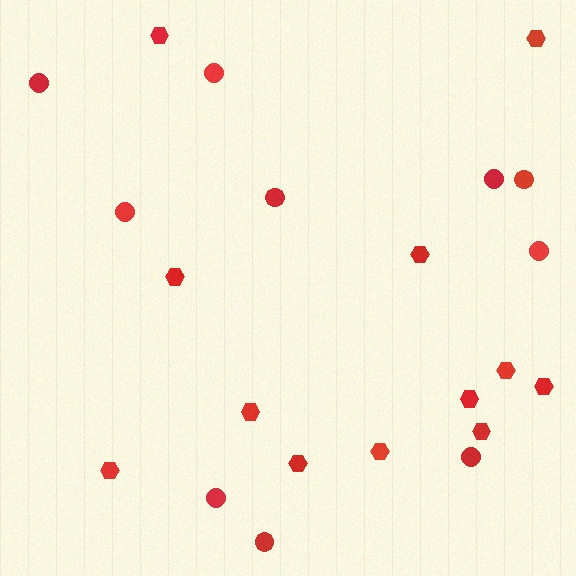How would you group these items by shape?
There are 2 groups: one group of hexagons (12) and one group of circles (10).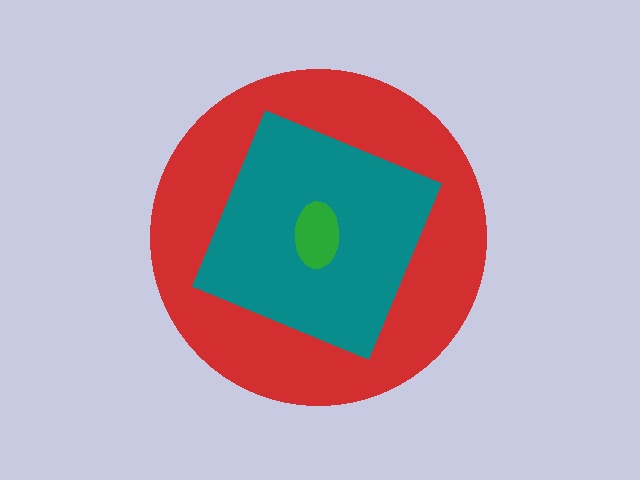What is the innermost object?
The green ellipse.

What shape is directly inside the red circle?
The teal diamond.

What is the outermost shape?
The red circle.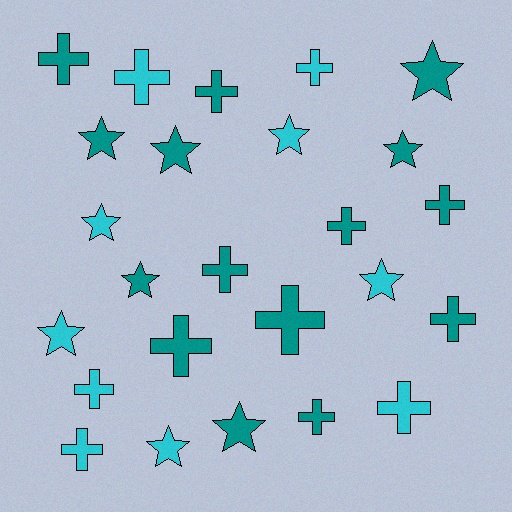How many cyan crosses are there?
There are 5 cyan crosses.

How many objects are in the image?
There are 25 objects.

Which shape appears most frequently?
Cross, with 14 objects.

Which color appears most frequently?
Teal, with 15 objects.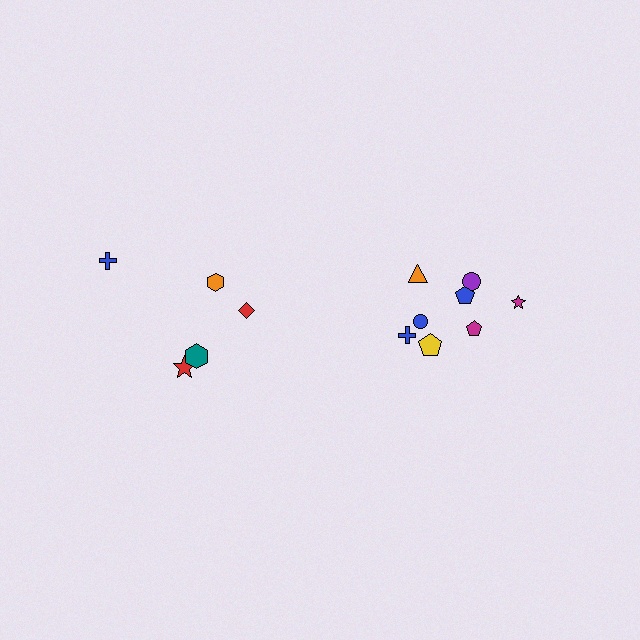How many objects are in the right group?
There are 8 objects.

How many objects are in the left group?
There are 5 objects.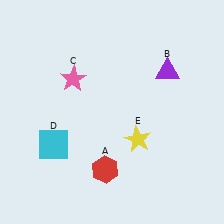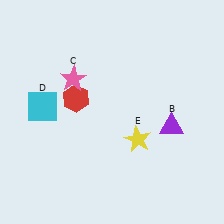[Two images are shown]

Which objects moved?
The objects that moved are: the red hexagon (A), the purple triangle (B), the cyan square (D).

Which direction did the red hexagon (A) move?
The red hexagon (A) moved up.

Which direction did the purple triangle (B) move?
The purple triangle (B) moved down.